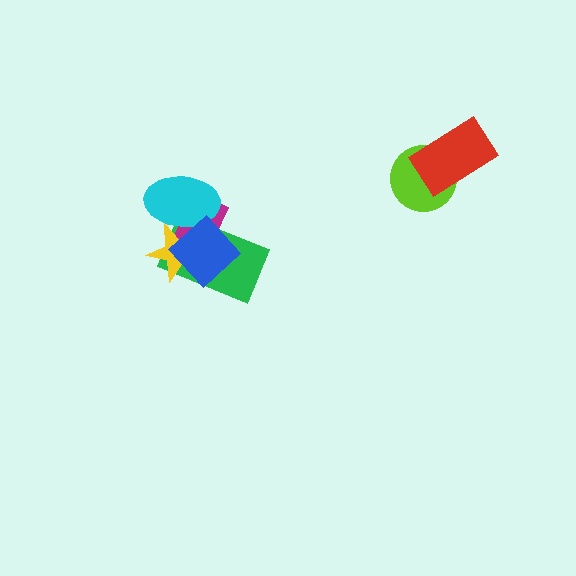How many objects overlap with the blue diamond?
4 objects overlap with the blue diamond.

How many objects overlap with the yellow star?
4 objects overlap with the yellow star.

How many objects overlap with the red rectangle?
1 object overlaps with the red rectangle.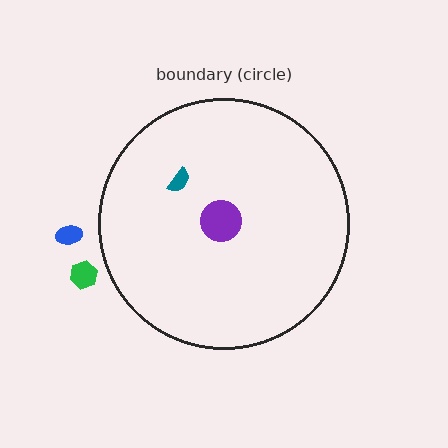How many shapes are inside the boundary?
2 inside, 2 outside.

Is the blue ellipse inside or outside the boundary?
Outside.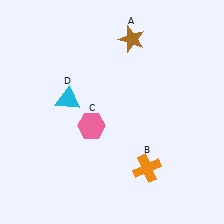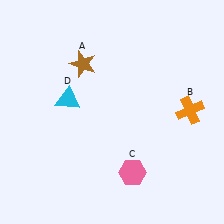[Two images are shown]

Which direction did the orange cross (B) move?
The orange cross (B) moved up.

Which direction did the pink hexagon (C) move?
The pink hexagon (C) moved down.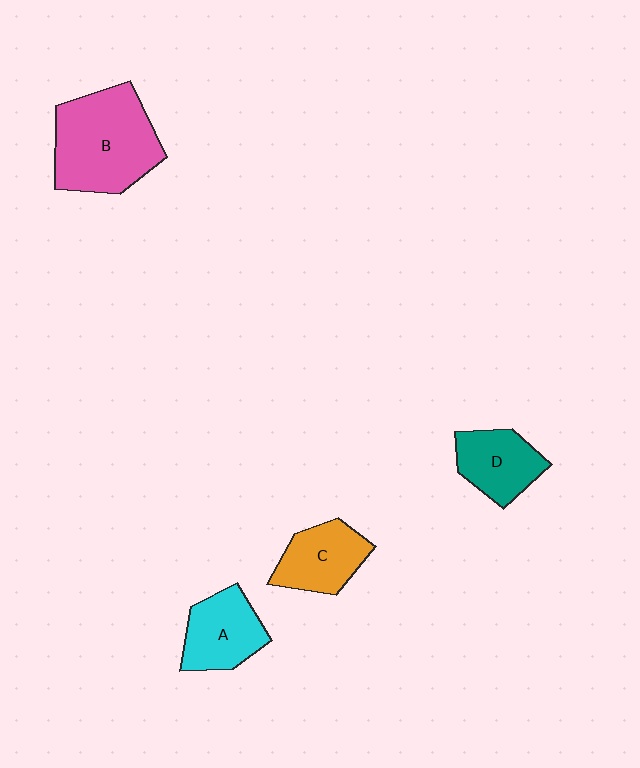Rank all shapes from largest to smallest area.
From largest to smallest: B (pink), A (cyan), C (orange), D (teal).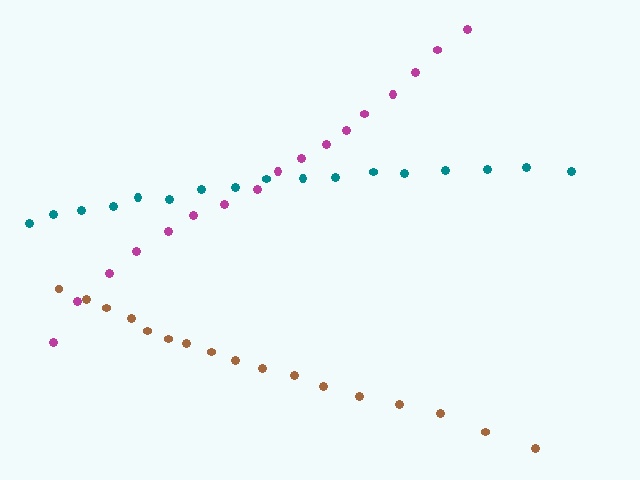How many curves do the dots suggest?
There are 3 distinct paths.